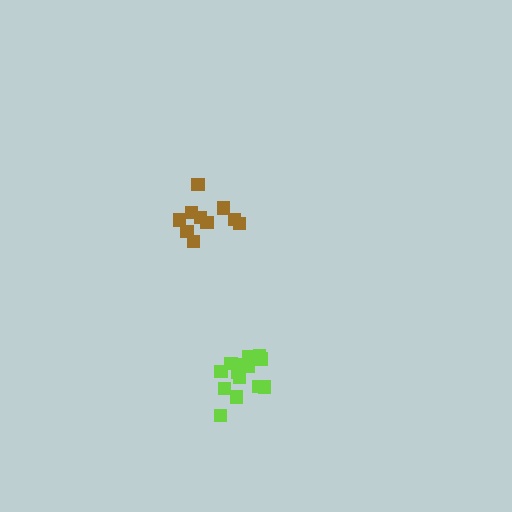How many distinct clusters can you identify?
There are 2 distinct clusters.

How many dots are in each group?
Group 1: 14 dots, Group 2: 10 dots (24 total).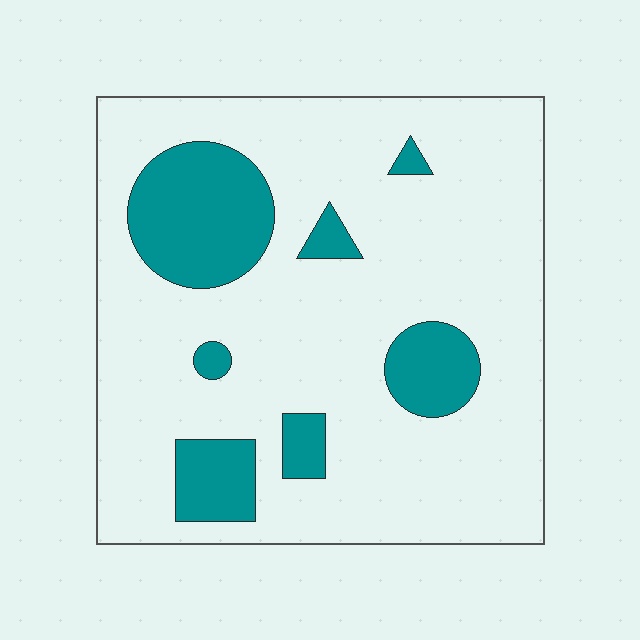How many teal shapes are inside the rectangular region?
7.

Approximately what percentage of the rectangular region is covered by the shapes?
Approximately 20%.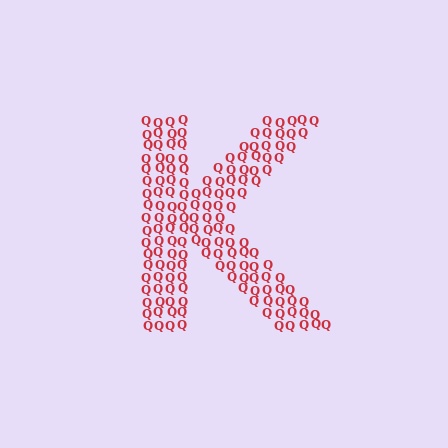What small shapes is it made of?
It is made of small letter Q's.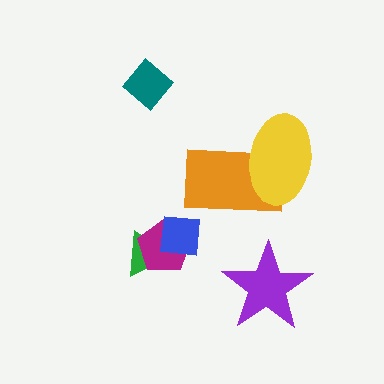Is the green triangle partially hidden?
Yes, it is partially covered by another shape.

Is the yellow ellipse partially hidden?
No, no other shape covers it.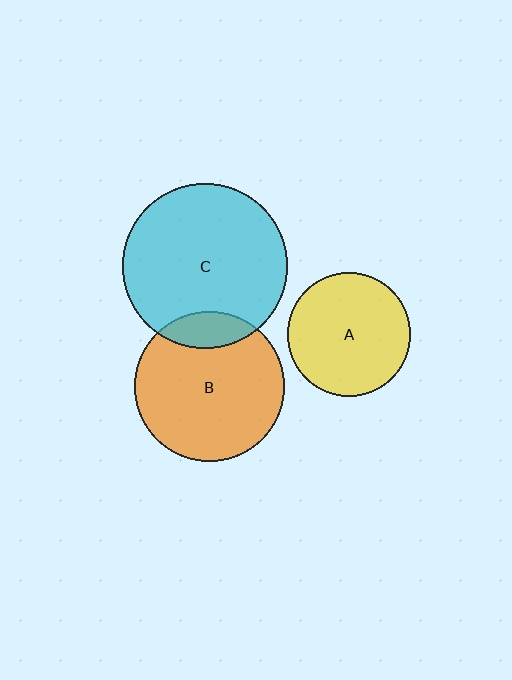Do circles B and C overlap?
Yes.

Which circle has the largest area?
Circle C (cyan).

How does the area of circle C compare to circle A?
Approximately 1.8 times.